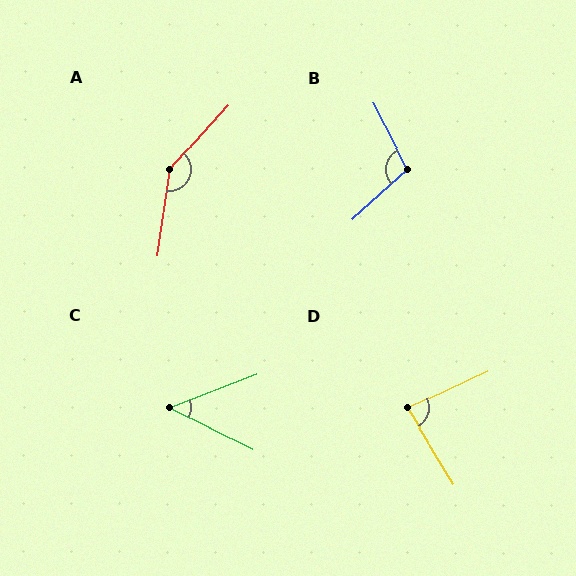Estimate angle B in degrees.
Approximately 105 degrees.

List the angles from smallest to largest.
C (47°), D (84°), B (105°), A (146°).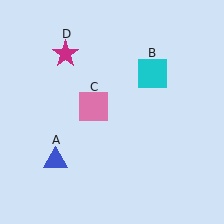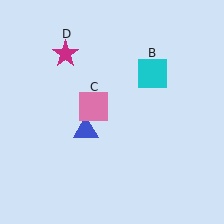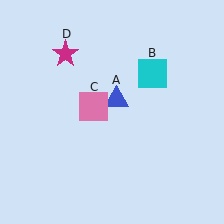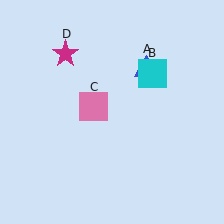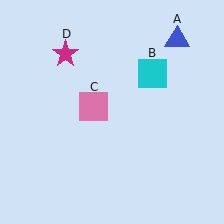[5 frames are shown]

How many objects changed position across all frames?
1 object changed position: blue triangle (object A).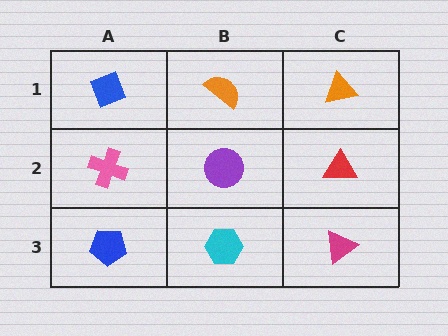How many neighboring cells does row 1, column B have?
3.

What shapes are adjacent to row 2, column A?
A blue diamond (row 1, column A), a blue pentagon (row 3, column A), a purple circle (row 2, column B).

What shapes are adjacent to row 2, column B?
An orange semicircle (row 1, column B), a cyan hexagon (row 3, column B), a pink cross (row 2, column A), a red triangle (row 2, column C).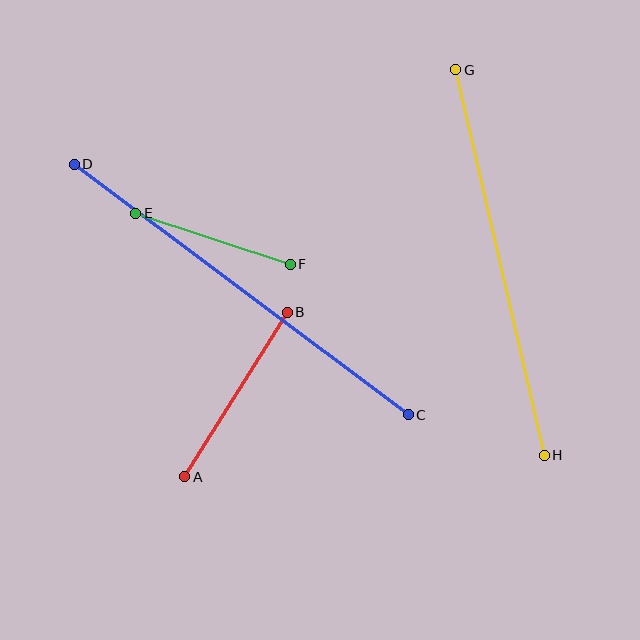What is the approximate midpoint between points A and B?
The midpoint is at approximately (236, 394) pixels.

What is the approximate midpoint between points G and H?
The midpoint is at approximately (500, 262) pixels.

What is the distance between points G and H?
The distance is approximately 396 pixels.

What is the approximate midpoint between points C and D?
The midpoint is at approximately (241, 289) pixels.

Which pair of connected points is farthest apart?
Points C and D are farthest apart.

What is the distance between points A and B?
The distance is approximately 193 pixels.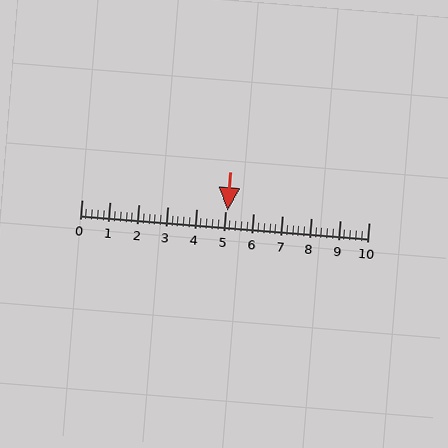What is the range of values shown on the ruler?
The ruler shows values from 0 to 10.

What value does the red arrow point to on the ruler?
The red arrow points to approximately 5.1.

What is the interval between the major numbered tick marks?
The major tick marks are spaced 1 units apart.